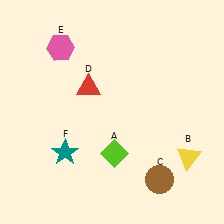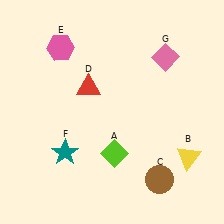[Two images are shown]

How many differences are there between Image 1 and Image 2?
There is 1 difference between the two images.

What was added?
A pink diamond (G) was added in Image 2.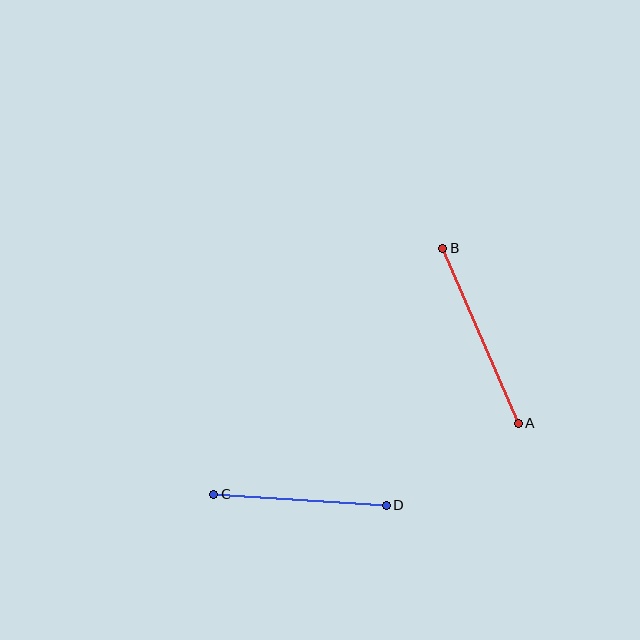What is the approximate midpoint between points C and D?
The midpoint is at approximately (300, 500) pixels.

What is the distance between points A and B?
The distance is approximately 191 pixels.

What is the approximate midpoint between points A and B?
The midpoint is at approximately (480, 336) pixels.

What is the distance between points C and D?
The distance is approximately 172 pixels.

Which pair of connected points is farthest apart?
Points A and B are farthest apart.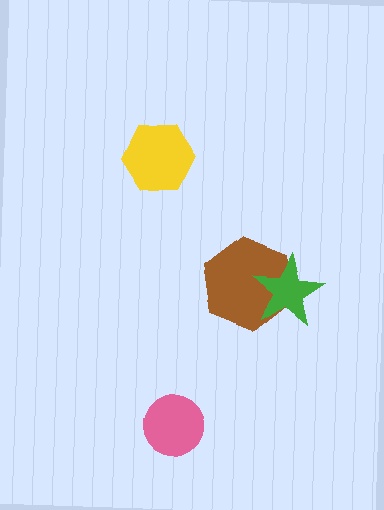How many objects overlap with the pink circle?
0 objects overlap with the pink circle.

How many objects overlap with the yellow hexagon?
0 objects overlap with the yellow hexagon.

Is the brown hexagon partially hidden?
Yes, it is partially covered by another shape.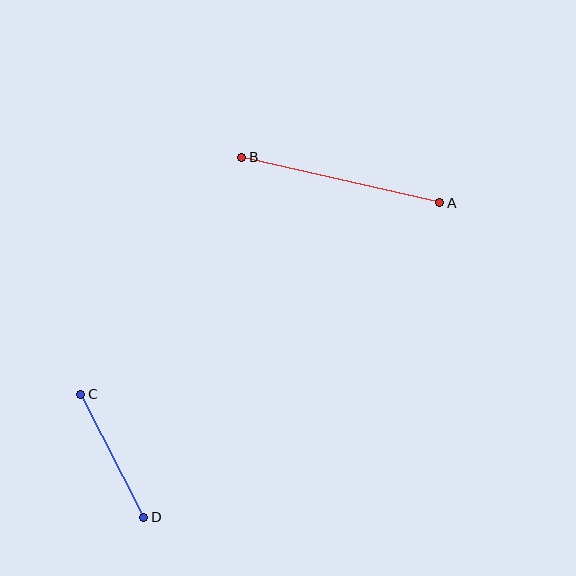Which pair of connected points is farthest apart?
Points A and B are farthest apart.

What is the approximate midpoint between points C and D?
The midpoint is at approximately (112, 456) pixels.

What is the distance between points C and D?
The distance is approximately 138 pixels.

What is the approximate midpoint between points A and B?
The midpoint is at approximately (341, 180) pixels.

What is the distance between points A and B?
The distance is approximately 203 pixels.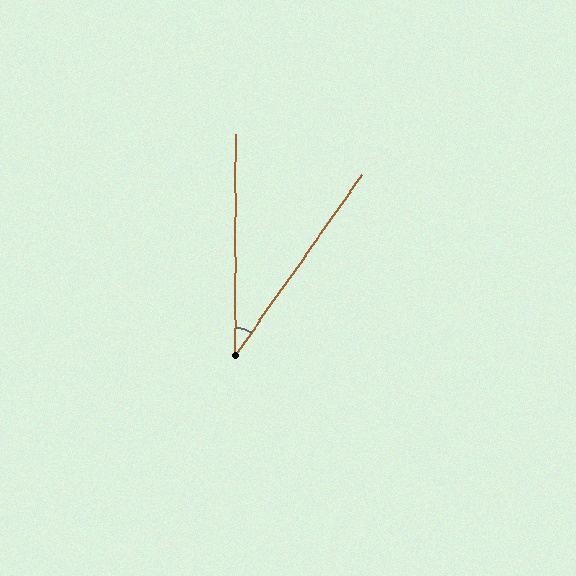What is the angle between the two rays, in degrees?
Approximately 35 degrees.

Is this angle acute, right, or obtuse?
It is acute.